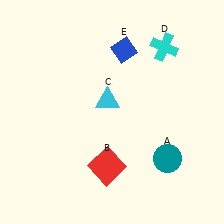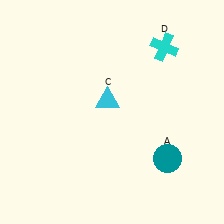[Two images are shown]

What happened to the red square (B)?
The red square (B) was removed in Image 2. It was in the bottom-left area of Image 1.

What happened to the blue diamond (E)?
The blue diamond (E) was removed in Image 2. It was in the top-right area of Image 1.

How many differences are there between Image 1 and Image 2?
There are 2 differences between the two images.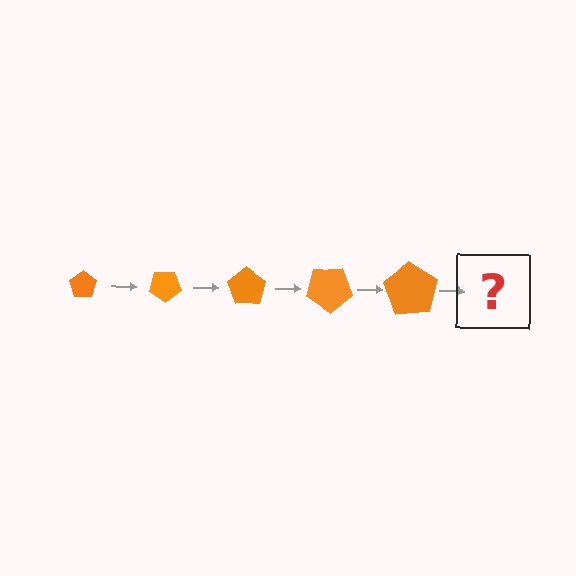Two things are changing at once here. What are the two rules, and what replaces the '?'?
The two rules are that the pentagon grows larger each step and it rotates 35 degrees each step. The '?' should be a pentagon, larger than the previous one and rotated 175 degrees from the start.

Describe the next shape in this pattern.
It should be a pentagon, larger than the previous one and rotated 175 degrees from the start.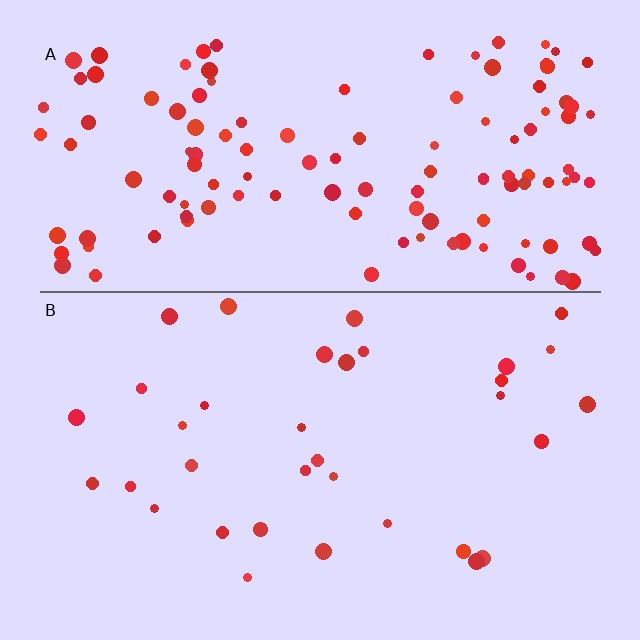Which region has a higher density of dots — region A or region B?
A (the top).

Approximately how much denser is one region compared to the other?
Approximately 3.7× — region A over region B.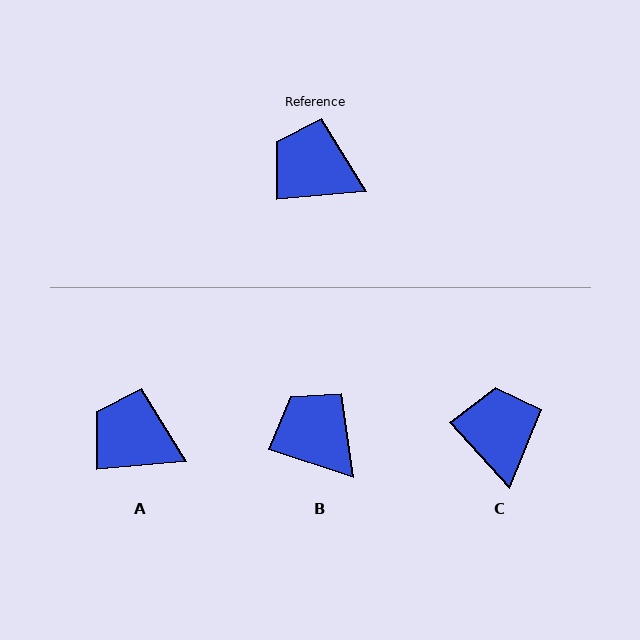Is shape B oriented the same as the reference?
No, it is off by about 24 degrees.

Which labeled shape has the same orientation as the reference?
A.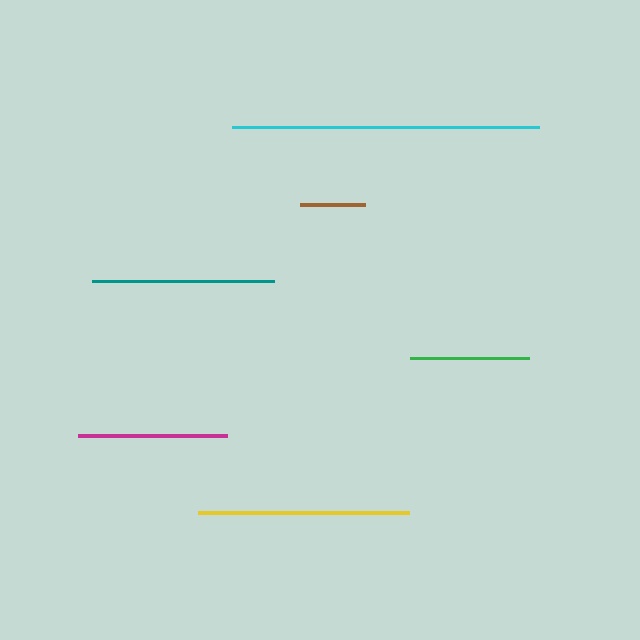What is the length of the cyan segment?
The cyan segment is approximately 308 pixels long.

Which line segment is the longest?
The cyan line is the longest at approximately 308 pixels.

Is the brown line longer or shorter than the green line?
The green line is longer than the brown line.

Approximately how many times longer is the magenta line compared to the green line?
The magenta line is approximately 1.3 times the length of the green line.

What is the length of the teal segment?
The teal segment is approximately 182 pixels long.